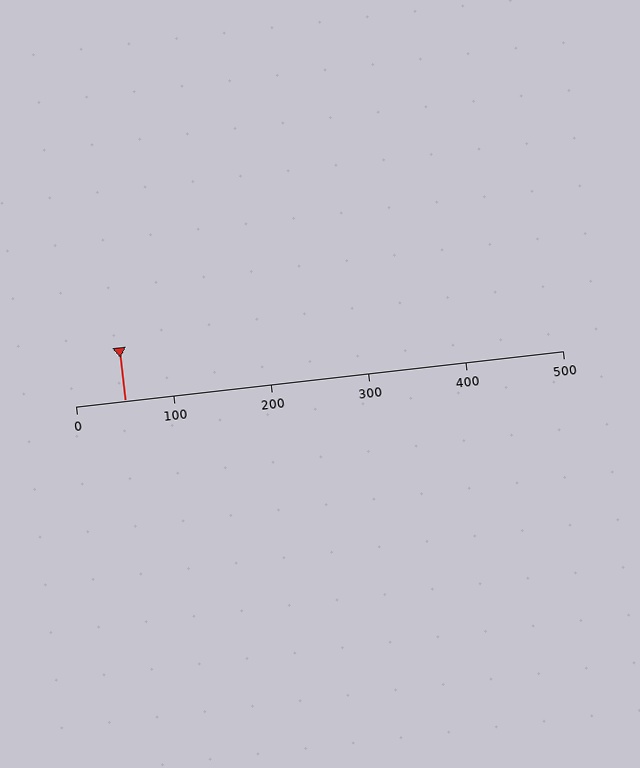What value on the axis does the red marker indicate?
The marker indicates approximately 50.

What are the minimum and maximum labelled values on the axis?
The axis runs from 0 to 500.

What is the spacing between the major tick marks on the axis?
The major ticks are spaced 100 apart.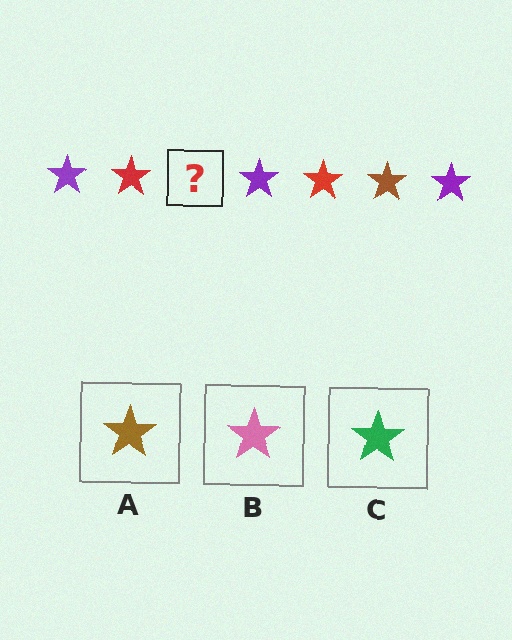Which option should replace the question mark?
Option A.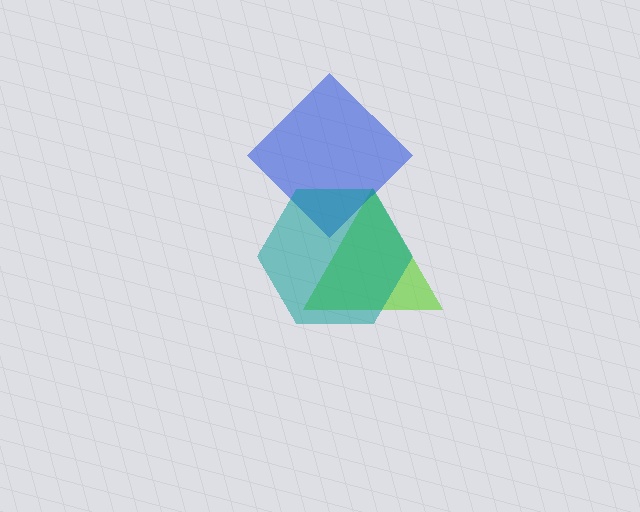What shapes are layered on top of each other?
The layered shapes are: a lime triangle, a blue diamond, a teal hexagon.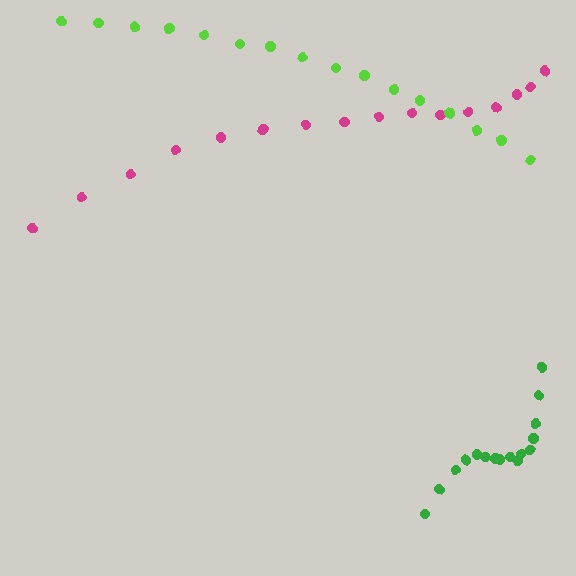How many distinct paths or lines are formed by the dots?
There are 3 distinct paths.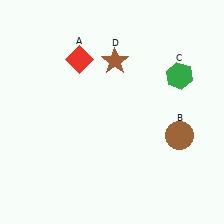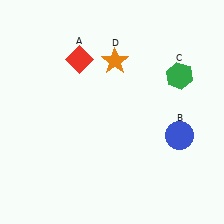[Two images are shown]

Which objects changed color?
B changed from brown to blue. D changed from brown to orange.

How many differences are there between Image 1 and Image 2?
There are 2 differences between the two images.